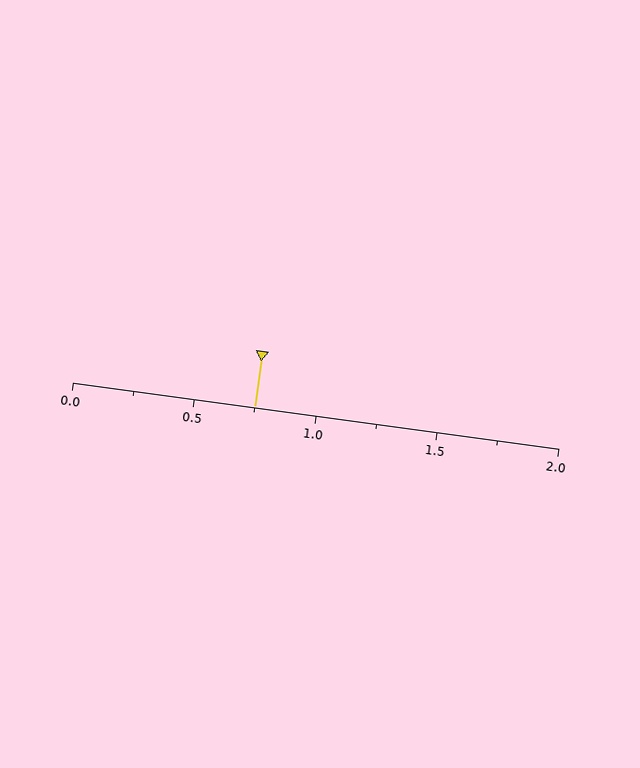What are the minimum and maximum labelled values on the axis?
The axis runs from 0.0 to 2.0.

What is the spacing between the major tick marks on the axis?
The major ticks are spaced 0.5 apart.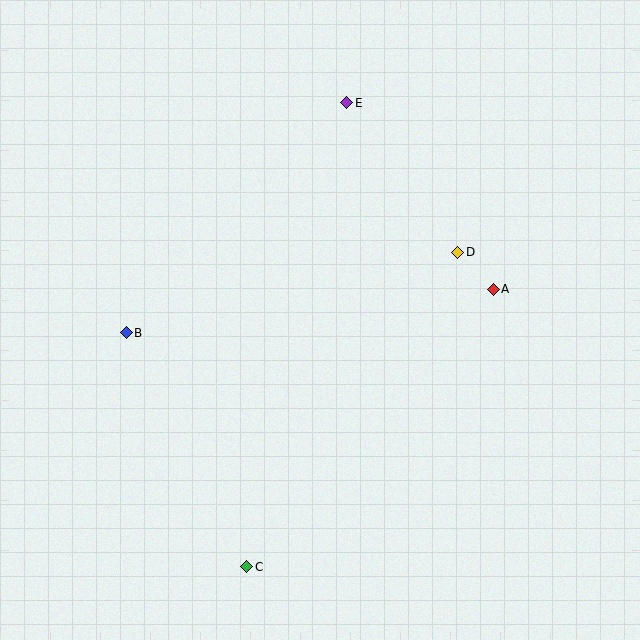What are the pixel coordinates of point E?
Point E is at (347, 103).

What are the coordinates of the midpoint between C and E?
The midpoint between C and E is at (297, 335).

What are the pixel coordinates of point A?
Point A is at (493, 289).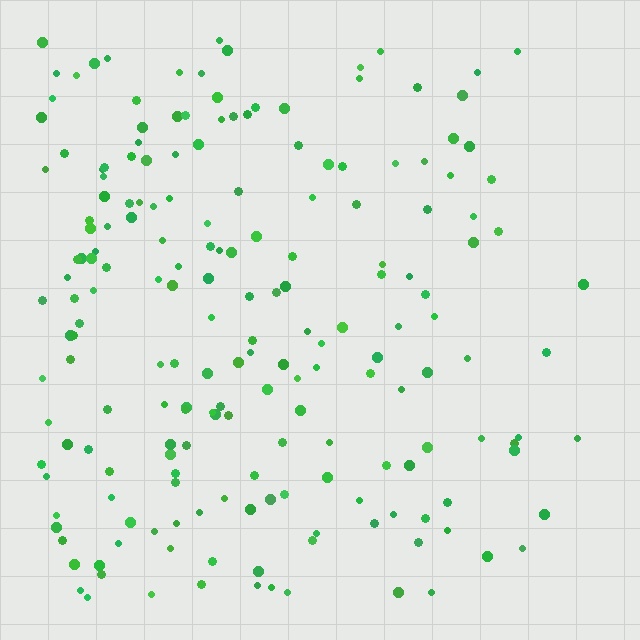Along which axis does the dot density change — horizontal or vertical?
Horizontal.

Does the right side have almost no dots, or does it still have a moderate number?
Still a moderate number, just noticeably fewer than the left.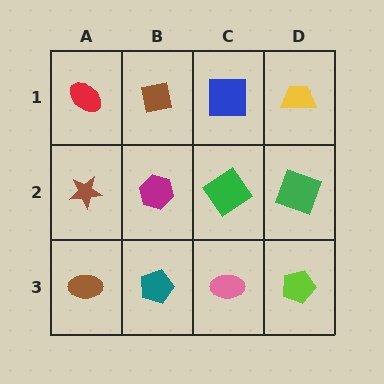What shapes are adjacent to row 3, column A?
A brown star (row 2, column A), a teal pentagon (row 3, column B).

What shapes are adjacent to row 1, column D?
A green square (row 2, column D), a blue square (row 1, column C).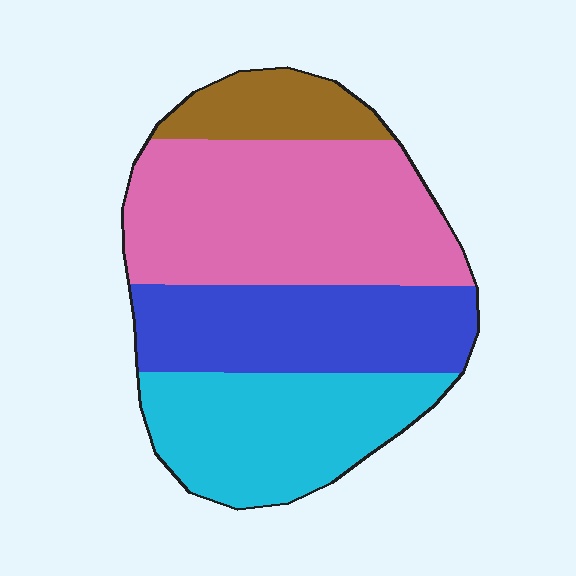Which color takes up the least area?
Brown, at roughly 10%.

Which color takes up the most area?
Pink, at roughly 40%.